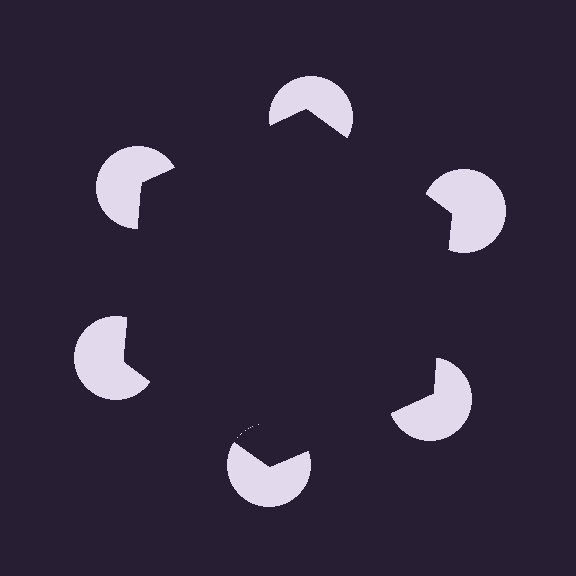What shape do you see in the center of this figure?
An illusory hexagon — its edges are inferred from the aligned wedge cuts in the pac-man discs, not physically drawn.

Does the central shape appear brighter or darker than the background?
It typically appears slightly darker than the background, even though no actual brightness change is drawn.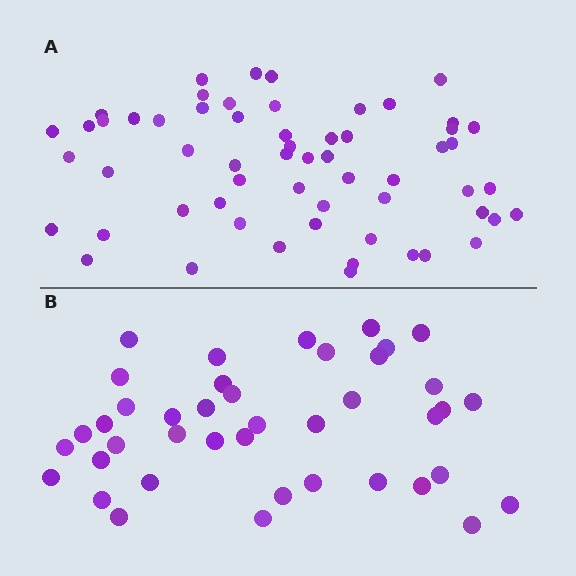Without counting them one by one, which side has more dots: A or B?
Region A (the top region) has more dots.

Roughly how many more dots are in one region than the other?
Region A has approximately 20 more dots than region B.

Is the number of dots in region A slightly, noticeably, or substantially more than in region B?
Region A has noticeably more, but not dramatically so. The ratio is roughly 1.4 to 1.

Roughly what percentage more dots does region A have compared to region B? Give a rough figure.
About 45% more.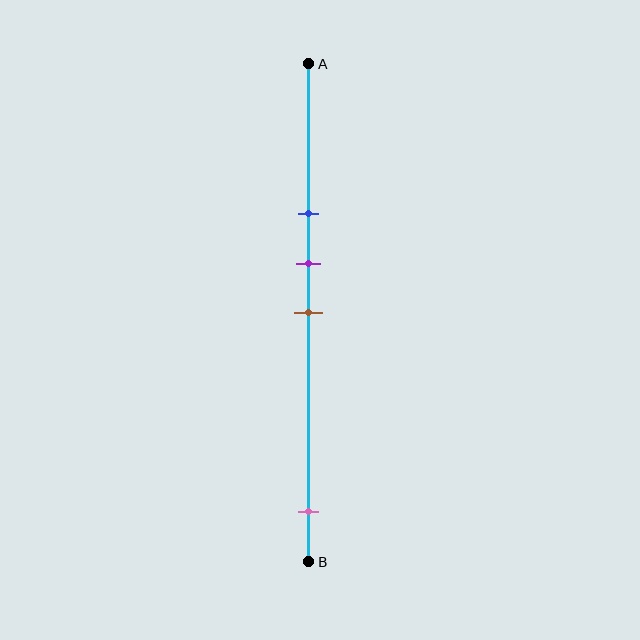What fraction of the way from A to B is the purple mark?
The purple mark is approximately 40% (0.4) of the way from A to B.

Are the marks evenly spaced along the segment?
No, the marks are not evenly spaced.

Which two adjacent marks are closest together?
The purple and brown marks are the closest adjacent pair.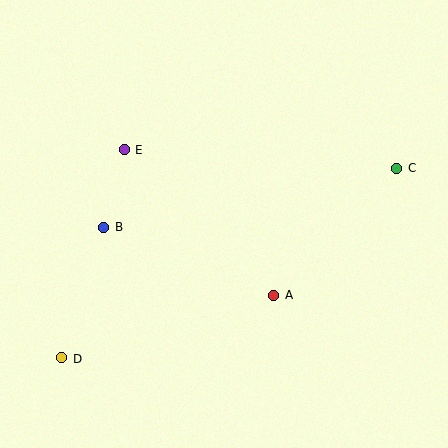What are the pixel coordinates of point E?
Point E is at (124, 150).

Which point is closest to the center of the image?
Point A at (273, 295) is closest to the center.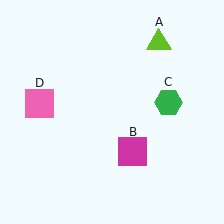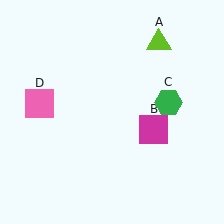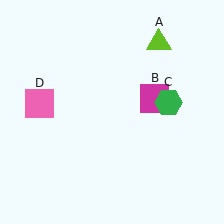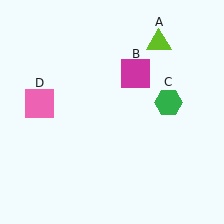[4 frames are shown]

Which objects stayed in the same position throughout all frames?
Lime triangle (object A) and green hexagon (object C) and pink square (object D) remained stationary.